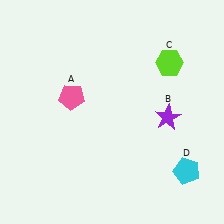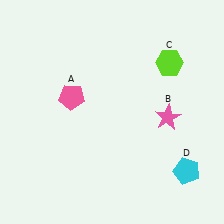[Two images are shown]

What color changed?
The star (B) changed from purple in Image 1 to pink in Image 2.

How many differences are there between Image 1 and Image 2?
There is 1 difference between the two images.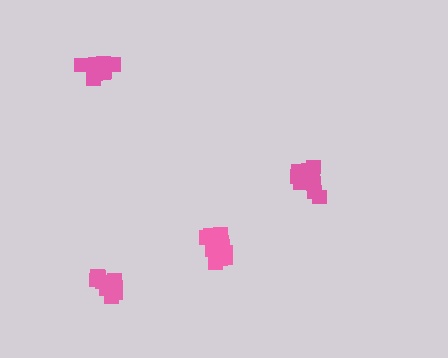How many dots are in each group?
Group 1: 15 dots, Group 2: 15 dots, Group 3: 11 dots, Group 4: 9 dots (50 total).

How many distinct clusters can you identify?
There are 4 distinct clusters.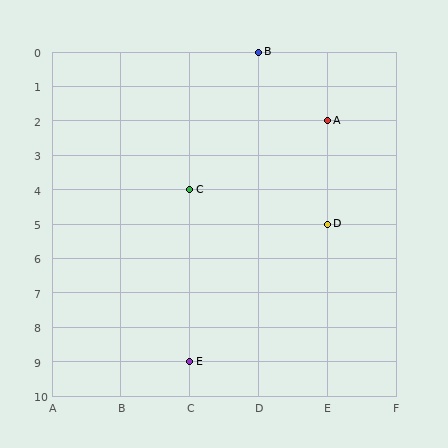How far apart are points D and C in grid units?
Points D and C are 2 columns and 1 row apart (about 2.2 grid units diagonally).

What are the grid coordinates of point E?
Point E is at grid coordinates (C, 9).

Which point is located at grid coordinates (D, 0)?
Point B is at (D, 0).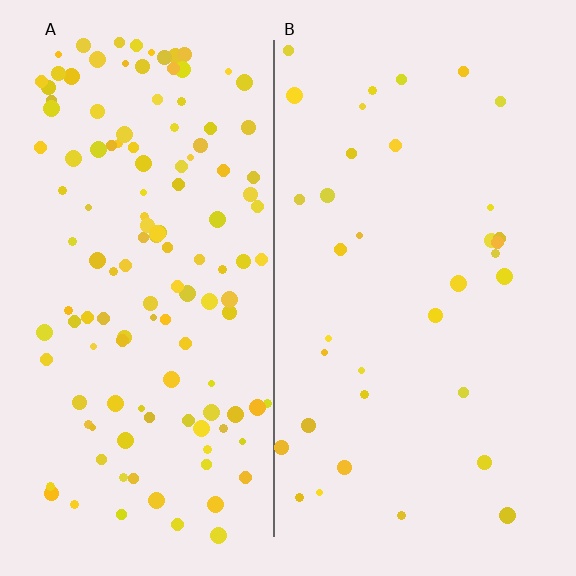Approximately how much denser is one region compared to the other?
Approximately 3.7× — region A over region B.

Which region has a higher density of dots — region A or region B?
A (the left).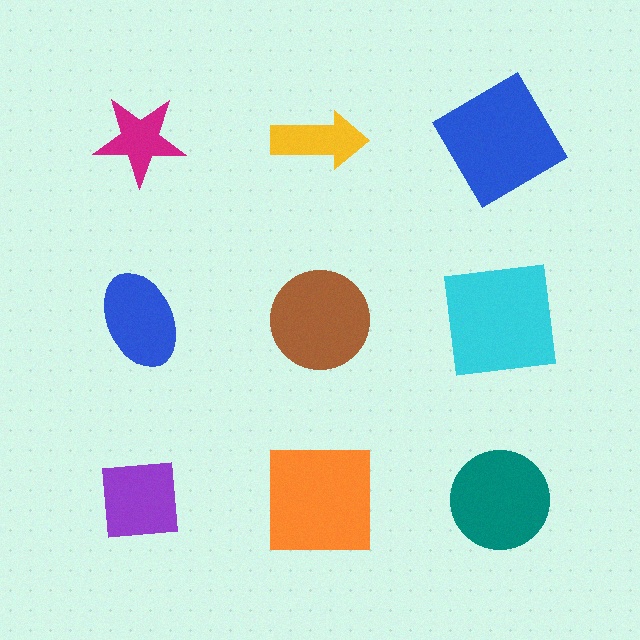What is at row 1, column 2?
A yellow arrow.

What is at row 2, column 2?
A brown circle.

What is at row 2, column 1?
A blue ellipse.